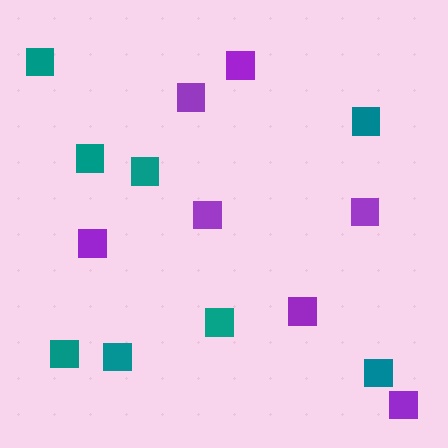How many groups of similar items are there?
There are 2 groups: one group of purple squares (7) and one group of teal squares (8).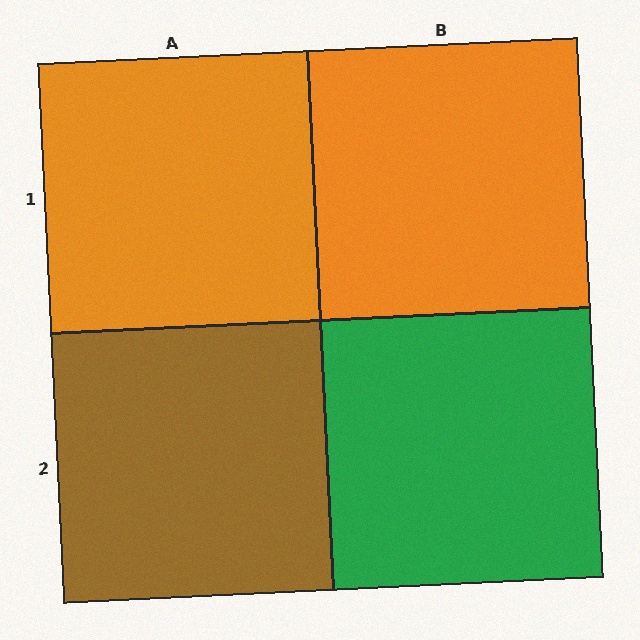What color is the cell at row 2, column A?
Brown.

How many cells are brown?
1 cell is brown.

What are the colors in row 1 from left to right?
Orange, orange.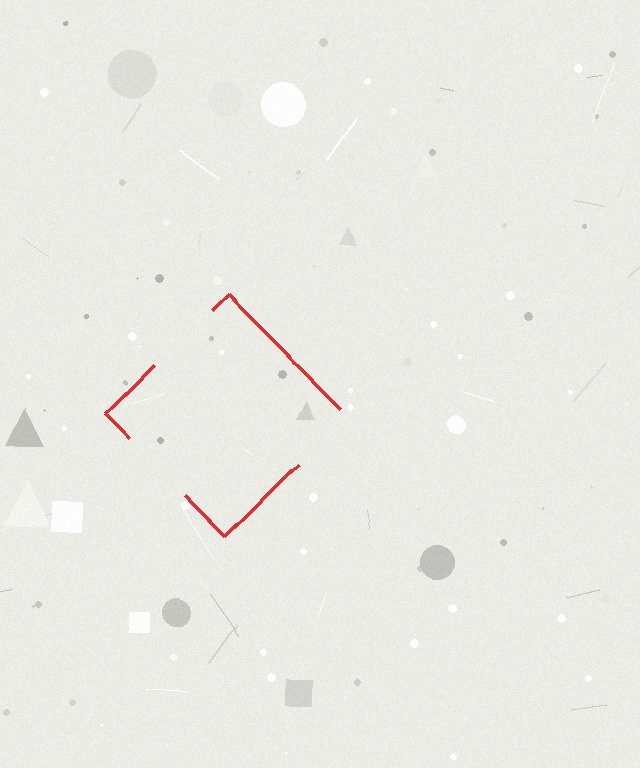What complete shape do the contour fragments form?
The contour fragments form a diamond.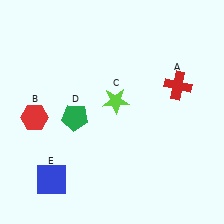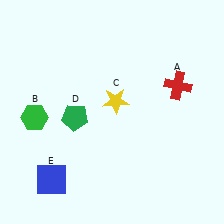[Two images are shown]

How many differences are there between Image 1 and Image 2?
There are 2 differences between the two images.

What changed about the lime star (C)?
In Image 1, C is lime. In Image 2, it changed to yellow.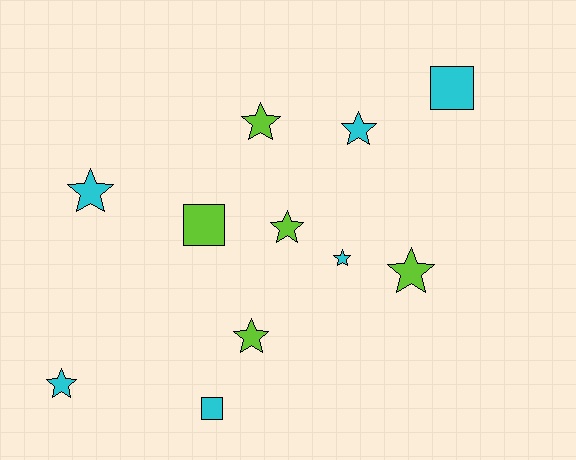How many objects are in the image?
There are 11 objects.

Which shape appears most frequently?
Star, with 8 objects.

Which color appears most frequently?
Cyan, with 6 objects.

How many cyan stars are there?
There are 4 cyan stars.